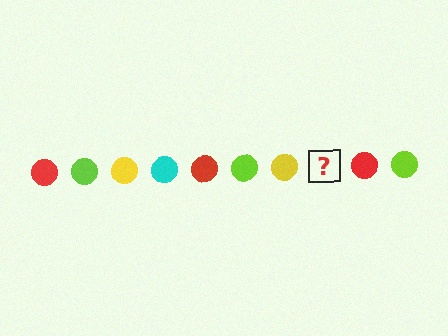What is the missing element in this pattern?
The missing element is a cyan circle.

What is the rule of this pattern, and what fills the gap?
The rule is that the pattern cycles through red, lime, yellow, cyan circles. The gap should be filled with a cyan circle.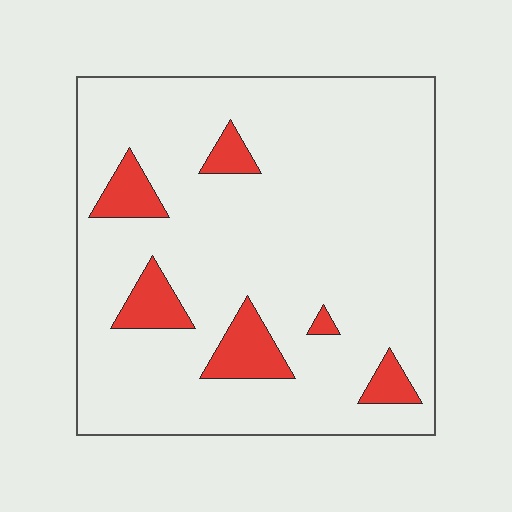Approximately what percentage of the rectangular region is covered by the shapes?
Approximately 10%.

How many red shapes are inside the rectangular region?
6.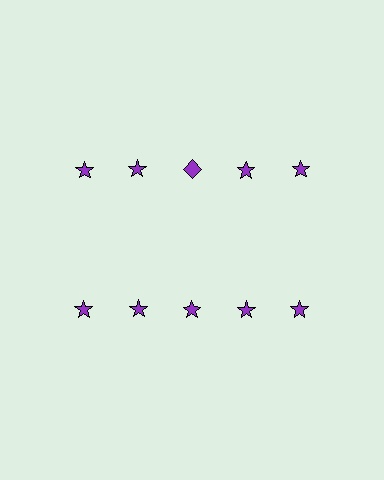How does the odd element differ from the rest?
It has a different shape: diamond instead of star.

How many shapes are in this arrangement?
There are 10 shapes arranged in a grid pattern.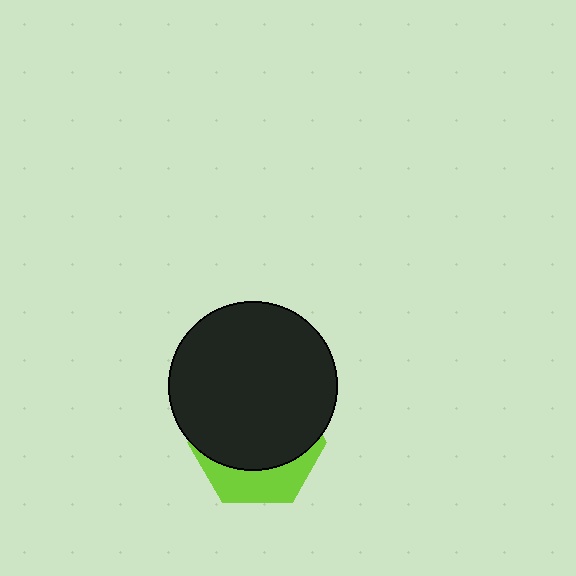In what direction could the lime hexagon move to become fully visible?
The lime hexagon could move down. That would shift it out from behind the black circle entirely.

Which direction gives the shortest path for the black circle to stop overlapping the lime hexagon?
Moving up gives the shortest separation.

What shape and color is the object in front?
The object in front is a black circle.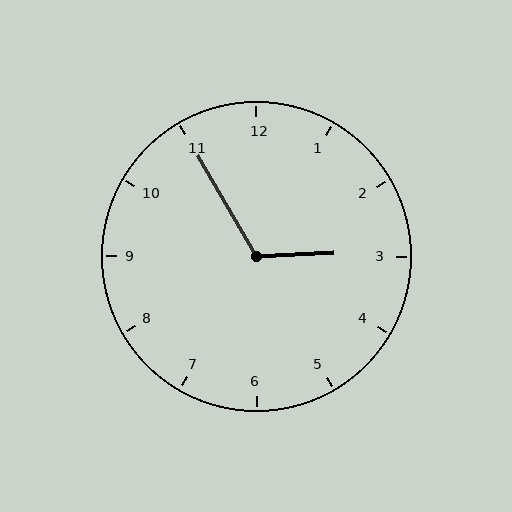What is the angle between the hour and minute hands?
Approximately 118 degrees.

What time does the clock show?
2:55.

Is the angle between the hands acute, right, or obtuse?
It is obtuse.